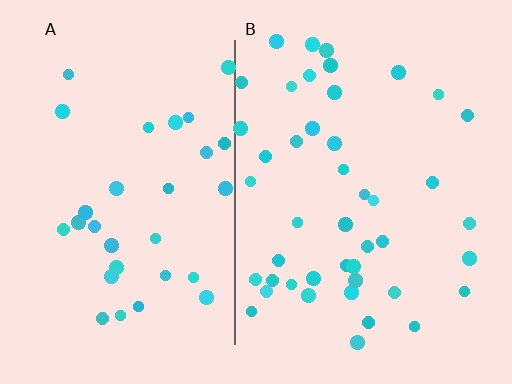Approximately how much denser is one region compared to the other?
Approximately 1.4× — region B over region A.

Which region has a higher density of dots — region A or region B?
B (the right).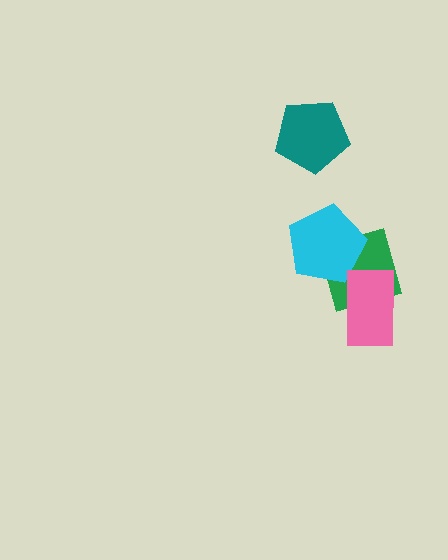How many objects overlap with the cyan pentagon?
1 object overlaps with the cyan pentagon.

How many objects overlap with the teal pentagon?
0 objects overlap with the teal pentagon.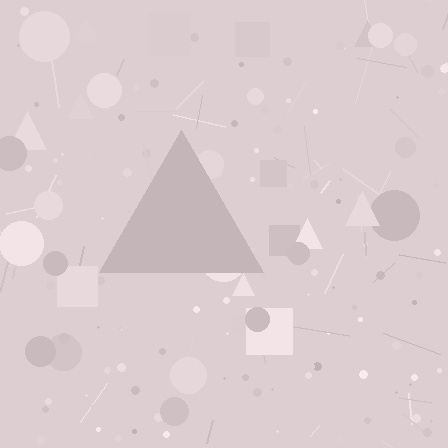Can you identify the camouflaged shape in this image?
The camouflaged shape is a triangle.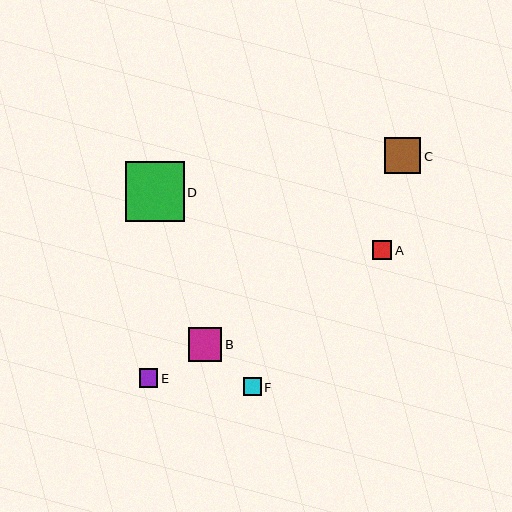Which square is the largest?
Square D is the largest with a size of approximately 59 pixels.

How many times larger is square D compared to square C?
Square D is approximately 1.6 times the size of square C.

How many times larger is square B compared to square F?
Square B is approximately 1.9 times the size of square F.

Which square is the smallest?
Square F is the smallest with a size of approximately 18 pixels.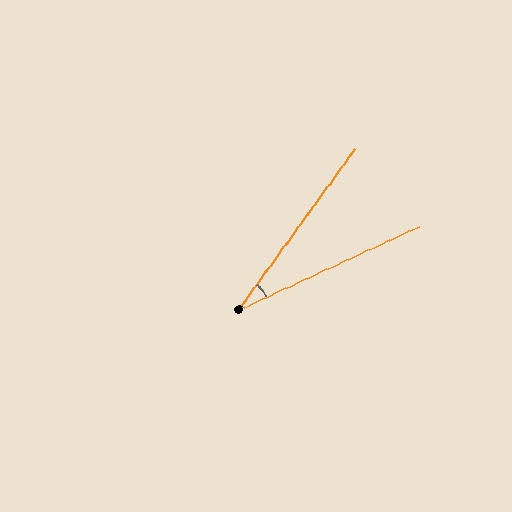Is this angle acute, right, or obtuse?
It is acute.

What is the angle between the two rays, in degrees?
Approximately 29 degrees.